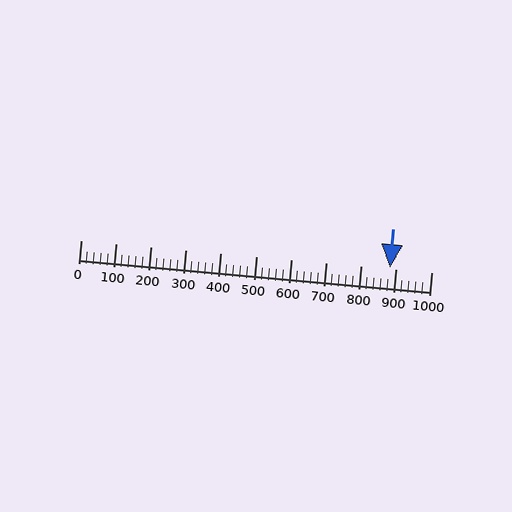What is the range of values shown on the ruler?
The ruler shows values from 0 to 1000.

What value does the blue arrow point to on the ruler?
The blue arrow points to approximately 881.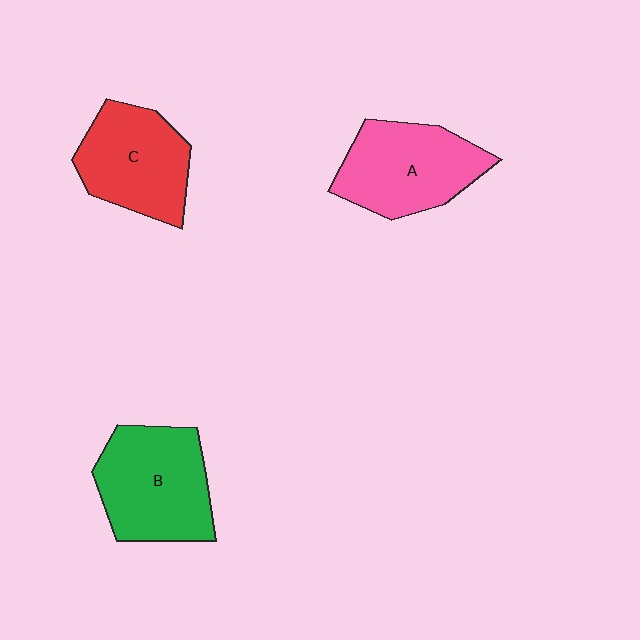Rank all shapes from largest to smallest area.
From largest to smallest: B (green), A (pink), C (red).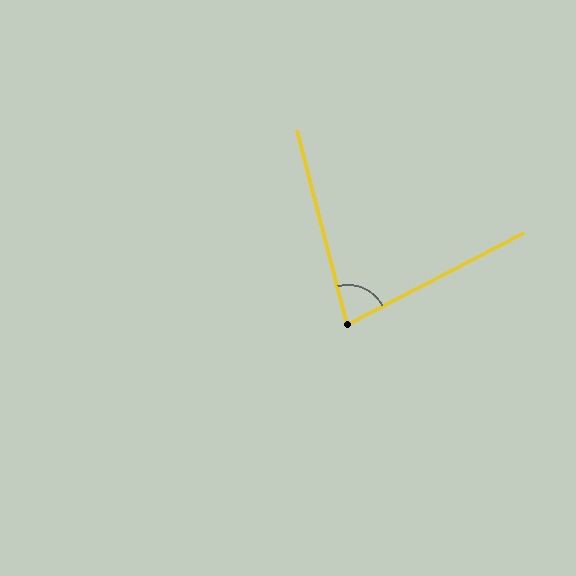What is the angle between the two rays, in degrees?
Approximately 77 degrees.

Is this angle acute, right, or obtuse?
It is acute.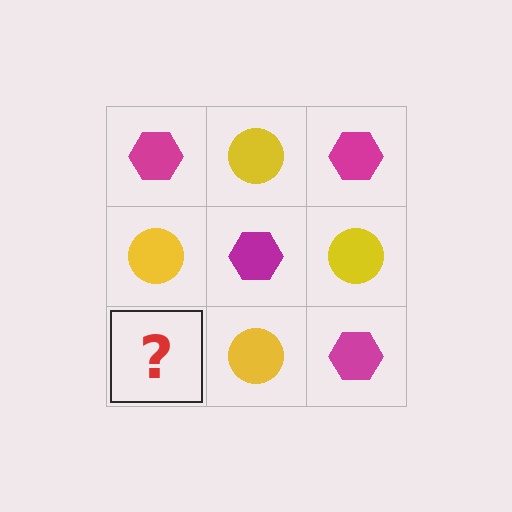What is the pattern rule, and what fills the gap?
The rule is that it alternates magenta hexagon and yellow circle in a checkerboard pattern. The gap should be filled with a magenta hexagon.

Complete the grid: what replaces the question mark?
The question mark should be replaced with a magenta hexagon.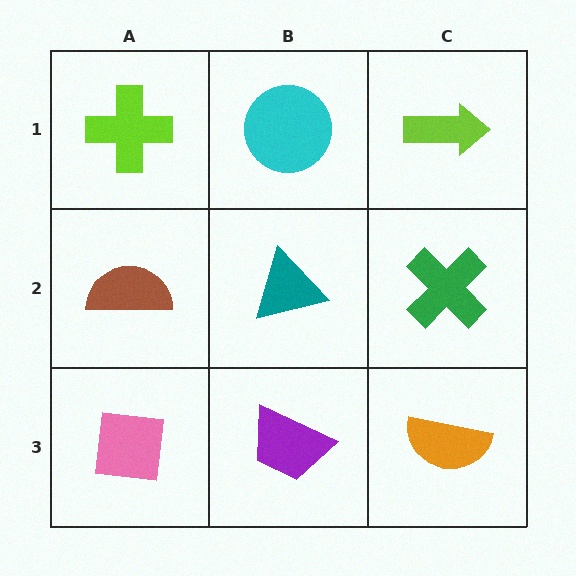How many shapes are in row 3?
3 shapes.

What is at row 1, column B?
A cyan circle.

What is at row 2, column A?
A brown semicircle.